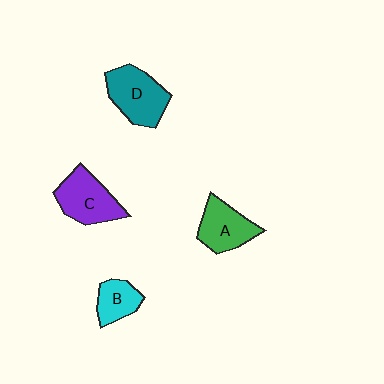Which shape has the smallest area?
Shape B (cyan).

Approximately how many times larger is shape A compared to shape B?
Approximately 1.4 times.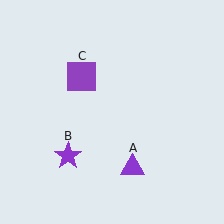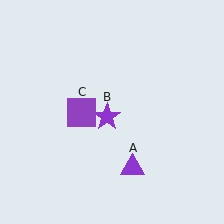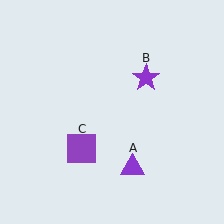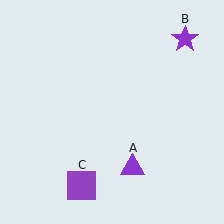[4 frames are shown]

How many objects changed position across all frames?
2 objects changed position: purple star (object B), purple square (object C).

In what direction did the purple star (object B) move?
The purple star (object B) moved up and to the right.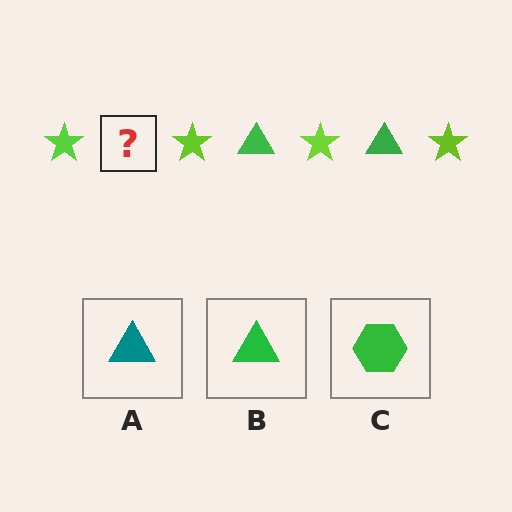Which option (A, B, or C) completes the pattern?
B.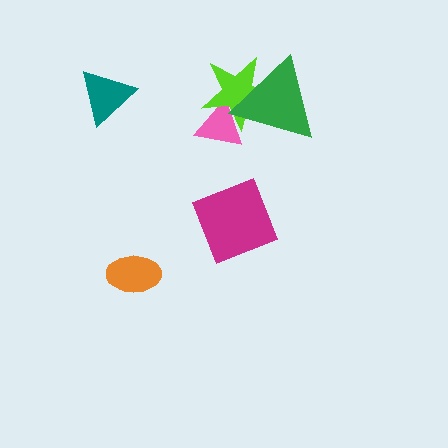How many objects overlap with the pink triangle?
2 objects overlap with the pink triangle.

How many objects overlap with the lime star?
2 objects overlap with the lime star.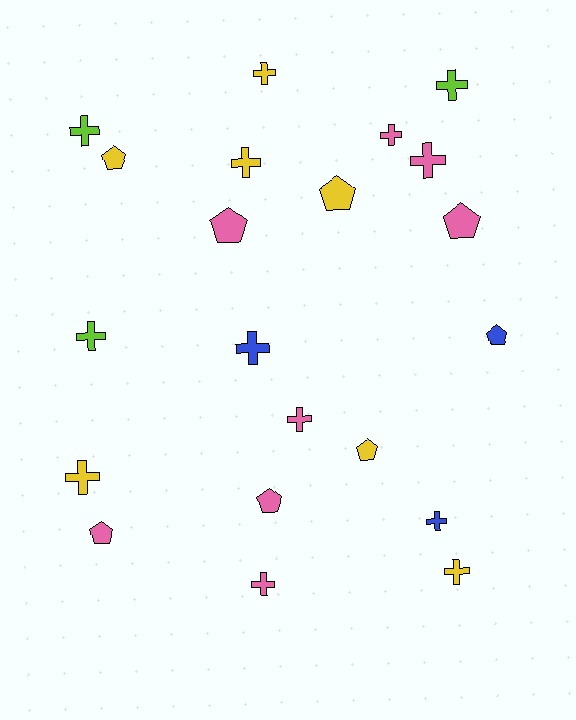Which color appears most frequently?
Pink, with 8 objects.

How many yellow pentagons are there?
There are 3 yellow pentagons.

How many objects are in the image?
There are 21 objects.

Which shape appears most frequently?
Cross, with 13 objects.